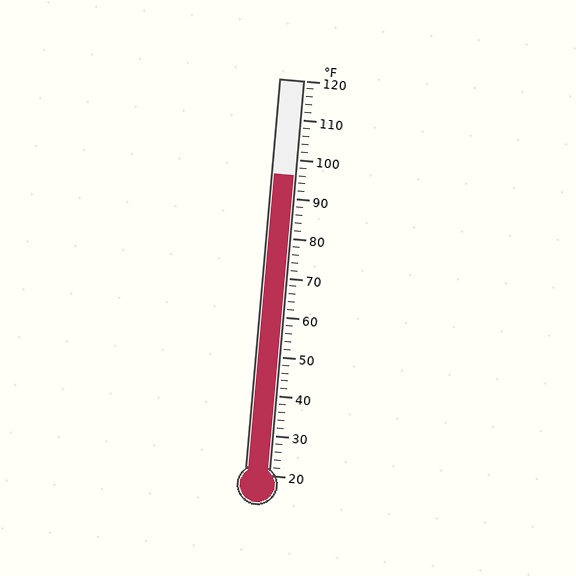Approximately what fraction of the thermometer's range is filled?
The thermometer is filled to approximately 75% of its range.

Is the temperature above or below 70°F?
The temperature is above 70°F.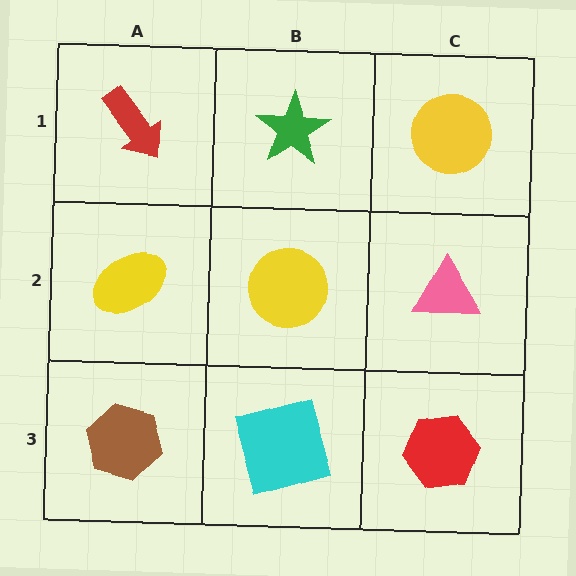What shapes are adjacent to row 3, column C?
A pink triangle (row 2, column C), a cyan square (row 3, column B).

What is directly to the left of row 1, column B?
A red arrow.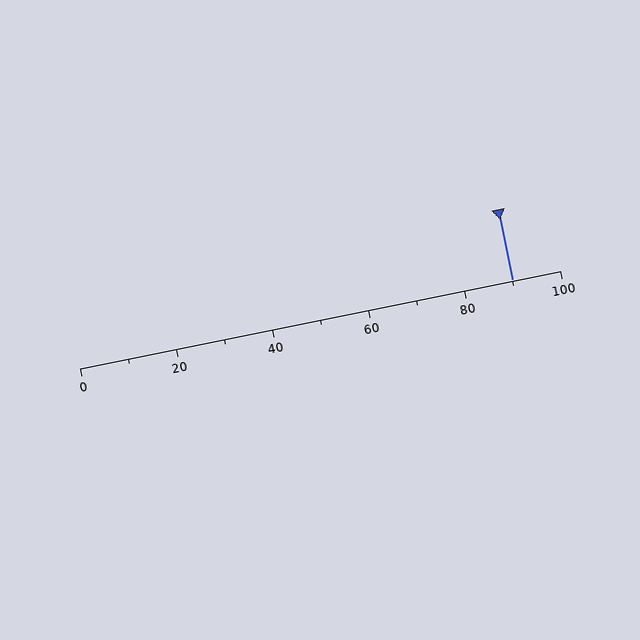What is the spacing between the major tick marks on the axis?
The major ticks are spaced 20 apart.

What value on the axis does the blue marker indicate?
The marker indicates approximately 90.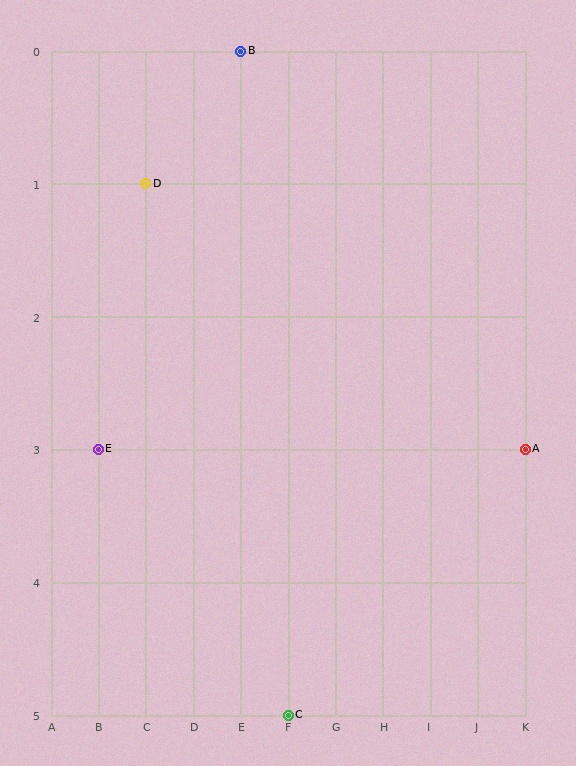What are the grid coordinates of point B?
Point B is at grid coordinates (E, 0).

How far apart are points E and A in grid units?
Points E and A are 9 columns apart.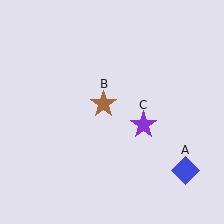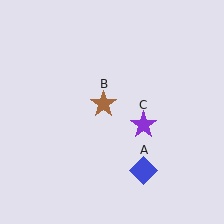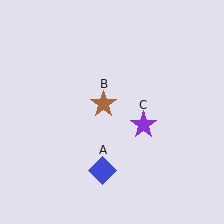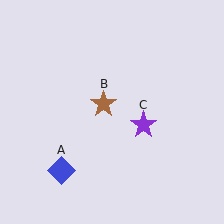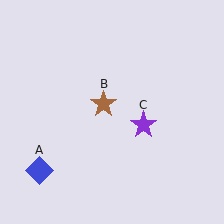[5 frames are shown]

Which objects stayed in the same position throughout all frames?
Brown star (object B) and purple star (object C) remained stationary.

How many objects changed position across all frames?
1 object changed position: blue diamond (object A).